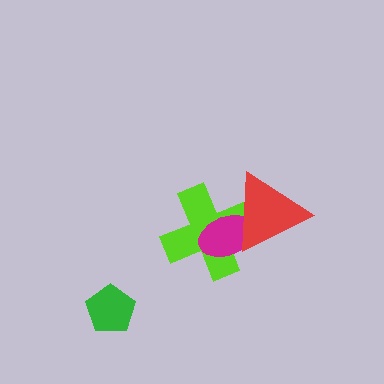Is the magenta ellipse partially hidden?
Yes, it is partially covered by another shape.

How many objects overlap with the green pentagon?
0 objects overlap with the green pentagon.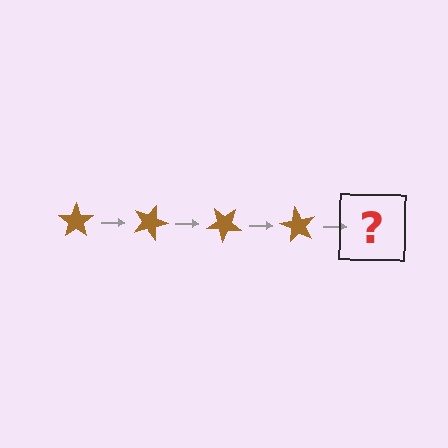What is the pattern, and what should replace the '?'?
The pattern is that the star rotates 20 degrees each step. The '?' should be a brown star rotated 80 degrees.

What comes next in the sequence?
The next element should be a brown star rotated 80 degrees.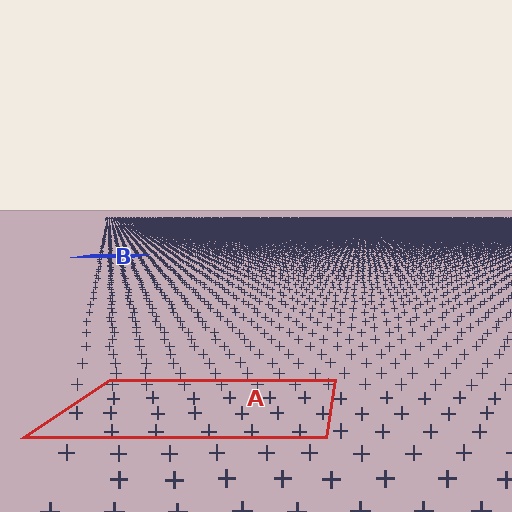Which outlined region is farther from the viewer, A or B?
Region B is farther from the viewer — the texture elements inside it appear smaller and more densely packed.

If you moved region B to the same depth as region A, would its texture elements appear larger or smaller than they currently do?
They would appear larger. At a closer depth, the same texture elements are projected at a bigger on-screen size.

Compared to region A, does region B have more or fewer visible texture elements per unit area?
Region B has more texture elements per unit area — they are packed more densely because it is farther away.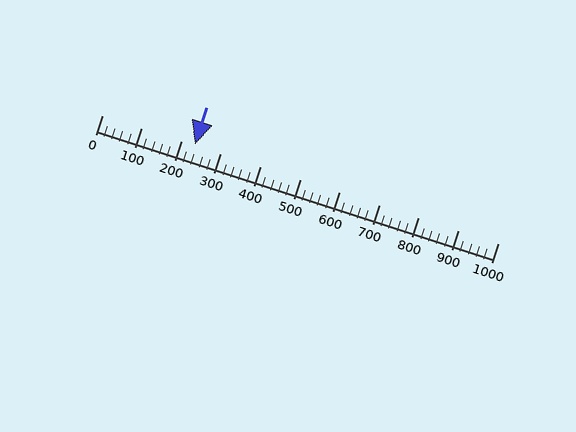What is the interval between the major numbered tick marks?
The major tick marks are spaced 100 units apart.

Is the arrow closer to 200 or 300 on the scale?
The arrow is closer to 200.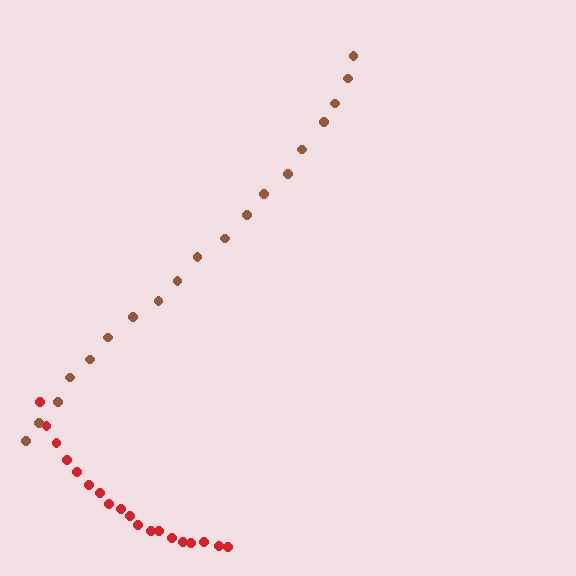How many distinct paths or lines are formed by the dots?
There are 2 distinct paths.